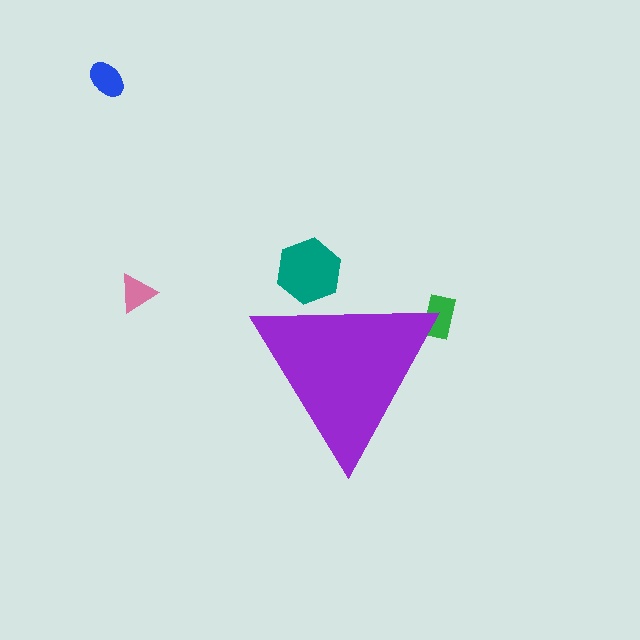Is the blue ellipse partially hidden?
No, the blue ellipse is fully visible.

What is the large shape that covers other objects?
A purple triangle.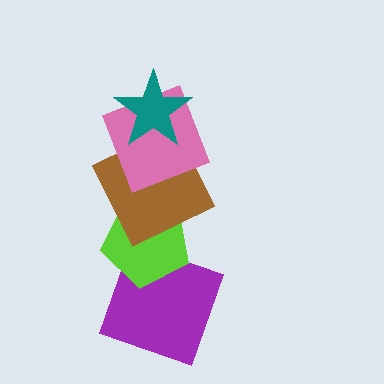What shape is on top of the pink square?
The teal star is on top of the pink square.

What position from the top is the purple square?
The purple square is 5th from the top.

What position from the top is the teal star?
The teal star is 1st from the top.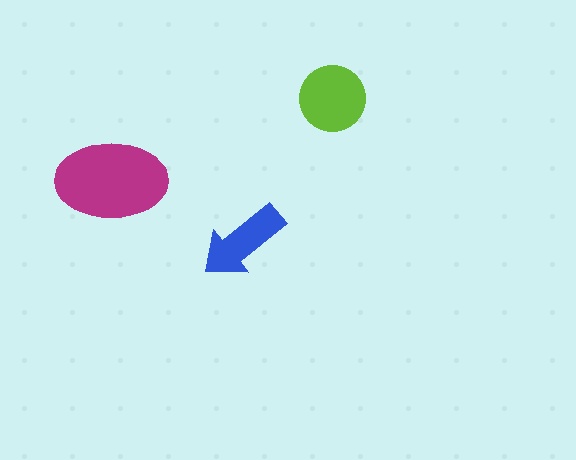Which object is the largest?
The magenta ellipse.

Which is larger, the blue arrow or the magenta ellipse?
The magenta ellipse.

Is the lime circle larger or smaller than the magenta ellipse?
Smaller.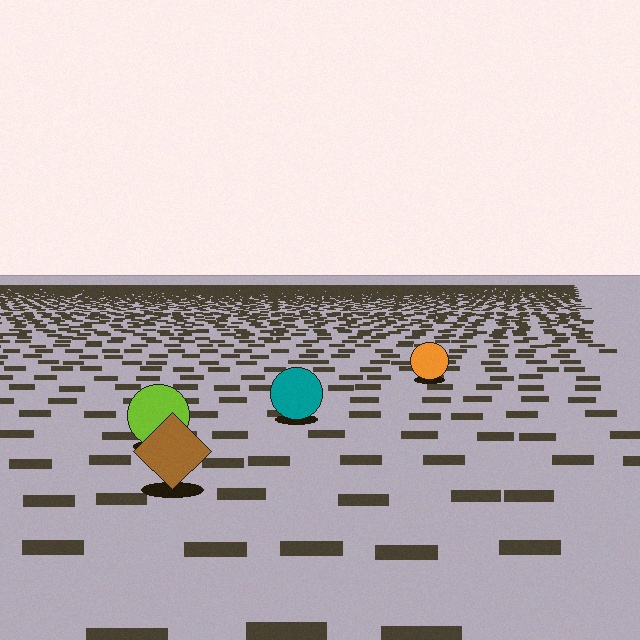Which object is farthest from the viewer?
The orange circle is farthest from the viewer. It appears smaller and the ground texture around it is denser.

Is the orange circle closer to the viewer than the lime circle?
No. The lime circle is closer — you can tell from the texture gradient: the ground texture is coarser near it.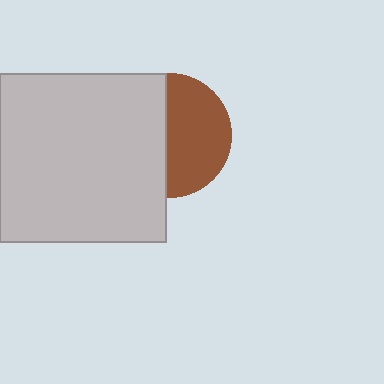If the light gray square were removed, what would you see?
You would see the complete brown circle.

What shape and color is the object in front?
The object in front is a light gray square.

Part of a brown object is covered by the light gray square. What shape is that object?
It is a circle.